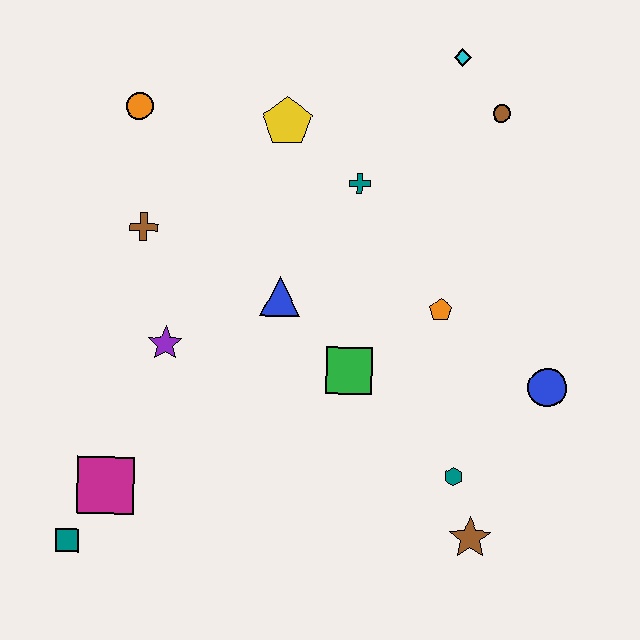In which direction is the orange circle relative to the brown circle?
The orange circle is to the left of the brown circle.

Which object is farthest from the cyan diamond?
The teal square is farthest from the cyan diamond.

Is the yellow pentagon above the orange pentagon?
Yes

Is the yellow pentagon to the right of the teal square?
Yes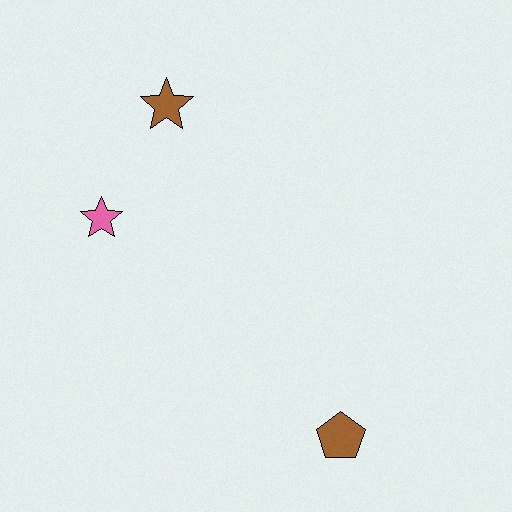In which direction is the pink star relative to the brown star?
The pink star is below the brown star.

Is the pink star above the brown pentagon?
Yes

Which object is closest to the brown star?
The pink star is closest to the brown star.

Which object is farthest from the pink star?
The brown pentagon is farthest from the pink star.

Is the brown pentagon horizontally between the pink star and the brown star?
No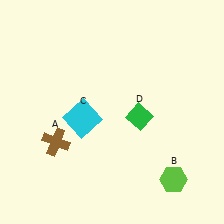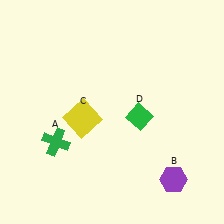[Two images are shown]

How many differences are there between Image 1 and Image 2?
There are 3 differences between the two images.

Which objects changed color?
A changed from brown to green. B changed from lime to purple. C changed from cyan to yellow.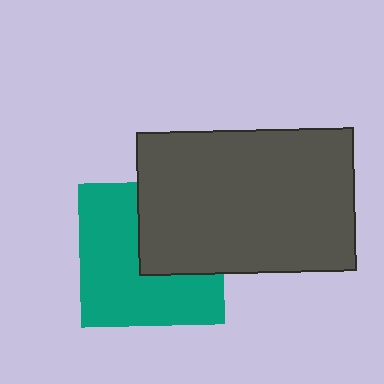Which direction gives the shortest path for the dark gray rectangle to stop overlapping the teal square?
Moving toward the upper-right gives the shortest separation.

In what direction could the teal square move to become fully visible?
The teal square could move toward the lower-left. That would shift it out from behind the dark gray rectangle entirely.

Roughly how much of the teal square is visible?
About half of it is visible (roughly 62%).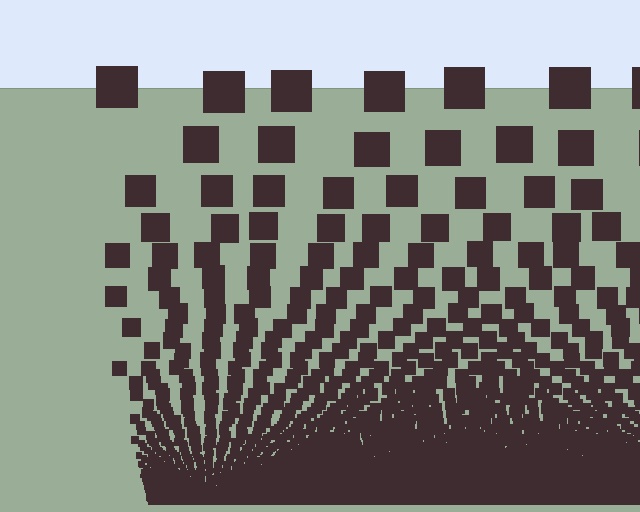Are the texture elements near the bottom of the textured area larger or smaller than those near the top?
Smaller. The gradient is inverted — elements near the bottom are smaller and denser.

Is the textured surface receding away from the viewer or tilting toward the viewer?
The surface appears to tilt toward the viewer. Texture elements get larger and sparser toward the top.